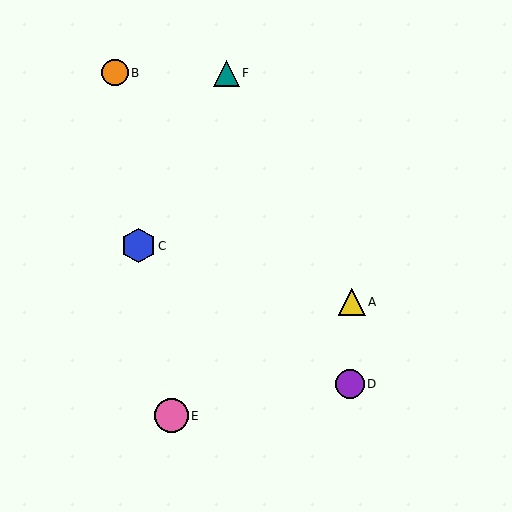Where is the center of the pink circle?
The center of the pink circle is at (171, 416).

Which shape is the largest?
The blue hexagon (labeled C) is the largest.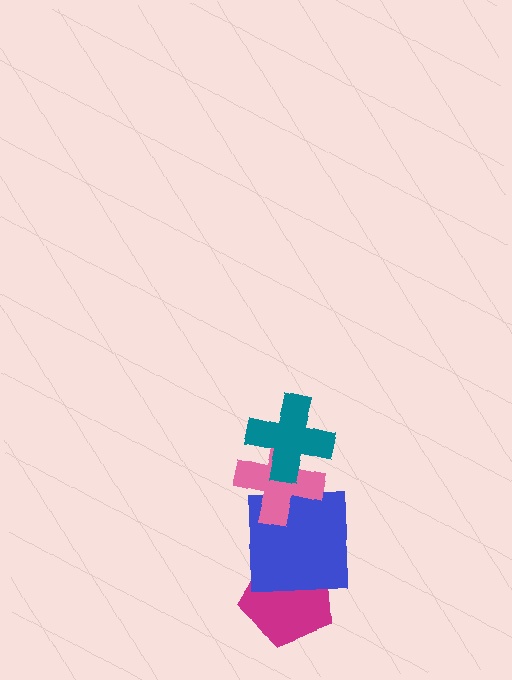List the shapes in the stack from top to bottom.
From top to bottom: the teal cross, the pink cross, the blue square, the magenta pentagon.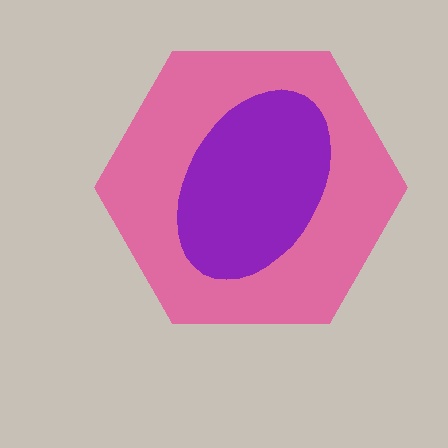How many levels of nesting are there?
2.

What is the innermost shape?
The purple ellipse.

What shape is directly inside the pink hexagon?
The purple ellipse.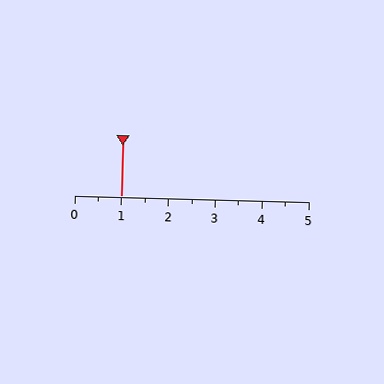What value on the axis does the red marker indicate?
The marker indicates approximately 1.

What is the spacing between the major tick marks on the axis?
The major ticks are spaced 1 apart.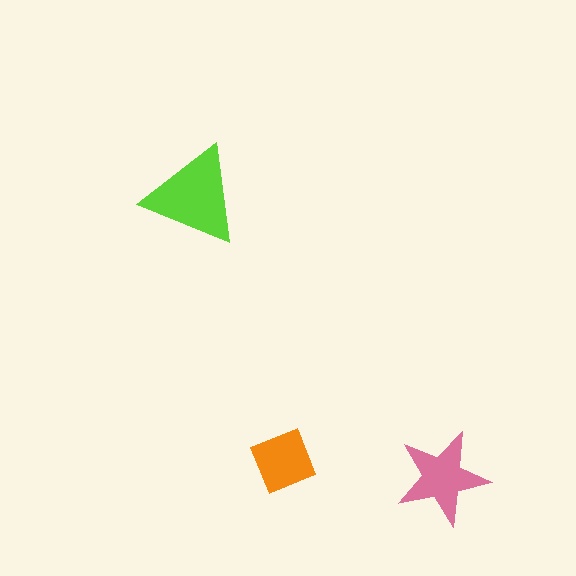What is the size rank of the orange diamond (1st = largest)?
3rd.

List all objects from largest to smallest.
The lime triangle, the pink star, the orange diamond.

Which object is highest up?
The lime triangle is topmost.